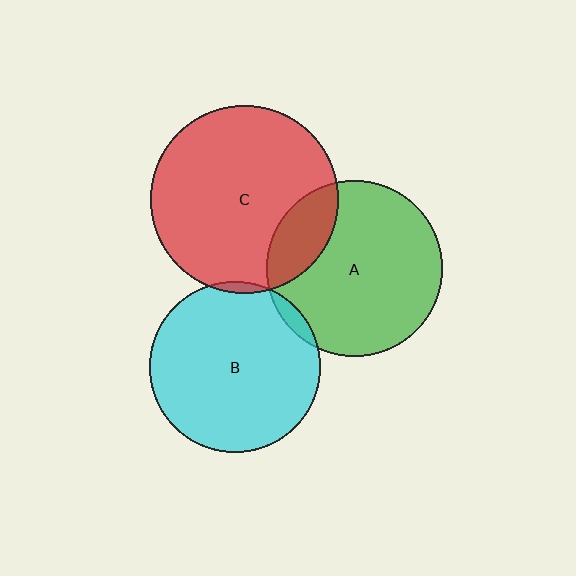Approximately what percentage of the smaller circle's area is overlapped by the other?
Approximately 5%.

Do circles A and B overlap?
Yes.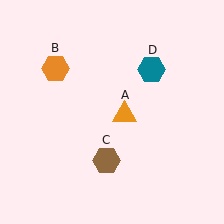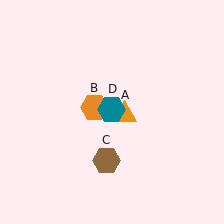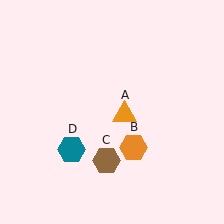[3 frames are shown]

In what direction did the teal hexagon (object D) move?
The teal hexagon (object D) moved down and to the left.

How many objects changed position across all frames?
2 objects changed position: orange hexagon (object B), teal hexagon (object D).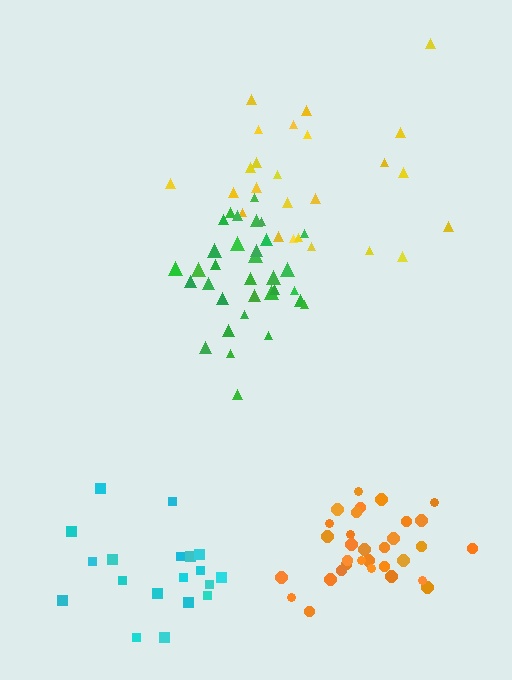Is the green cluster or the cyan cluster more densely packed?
Green.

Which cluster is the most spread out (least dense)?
Yellow.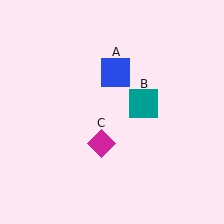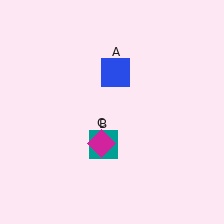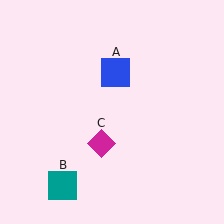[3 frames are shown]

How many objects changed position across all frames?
1 object changed position: teal square (object B).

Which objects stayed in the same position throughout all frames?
Blue square (object A) and magenta diamond (object C) remained stationary.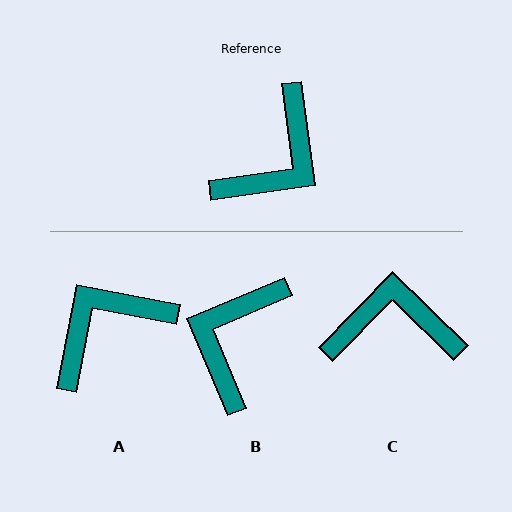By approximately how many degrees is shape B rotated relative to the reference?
Approximately 165 degrees clockwise.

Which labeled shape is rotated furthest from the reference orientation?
B, about 165 degrees away.